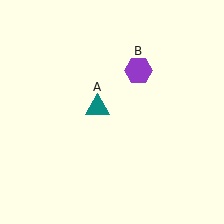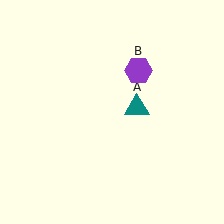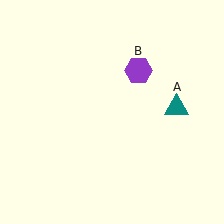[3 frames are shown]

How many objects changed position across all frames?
1 object changed position: teal triangle (object A).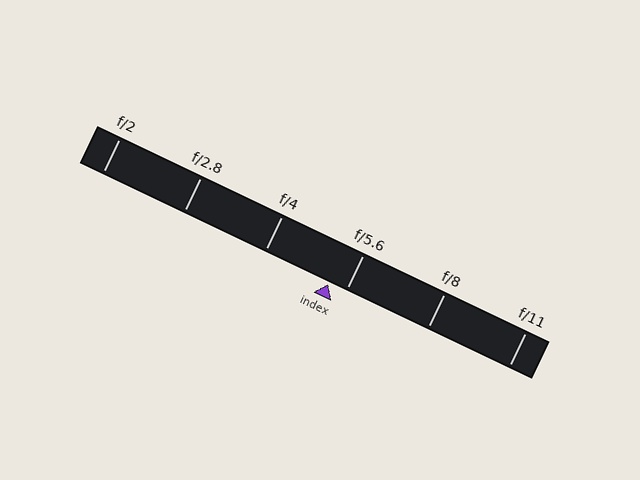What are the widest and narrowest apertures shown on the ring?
The widest aperture shown is f/2 and the narrowest is f/11.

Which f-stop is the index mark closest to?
The index mark is closest to f/5.6.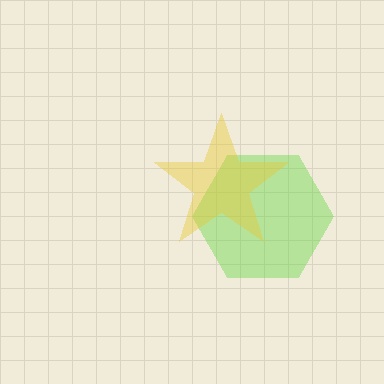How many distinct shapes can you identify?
There are 2 distinct shapes: a lime hexagon, a yellow star.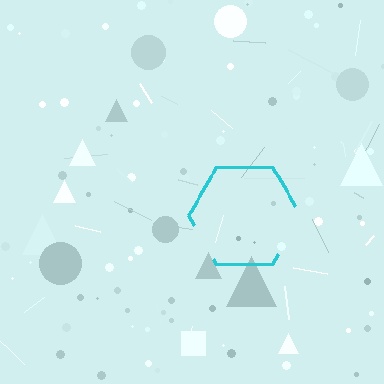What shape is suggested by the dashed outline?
The dashed outline suggests a hexagon.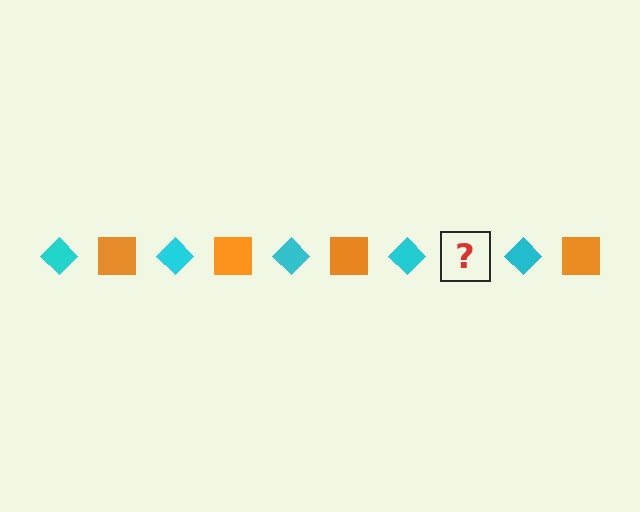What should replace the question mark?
The question mark should be replaced with an orange square.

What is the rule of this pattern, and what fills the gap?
The rule is that the pattern alternates between cyan diamond and orange square. The gap should be filled with an orange square.